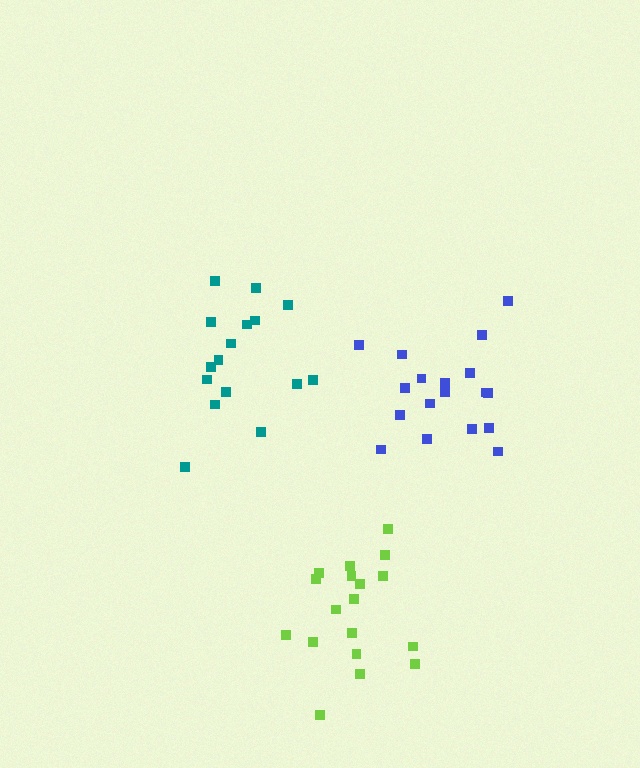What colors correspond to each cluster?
The clusters are colored: lime, teal, blue.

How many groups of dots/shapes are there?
There are 3 groups.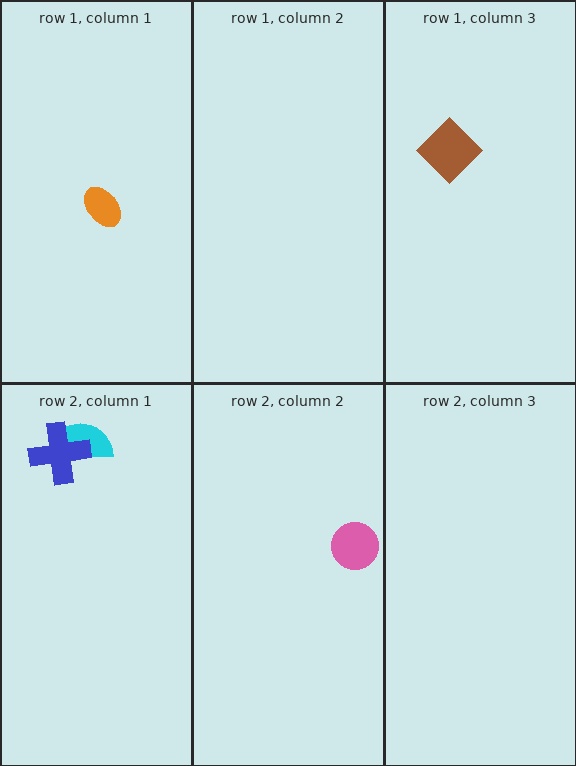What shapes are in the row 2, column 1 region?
The cyan semicircle, the blue cross.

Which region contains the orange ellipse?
The row 1, column 1 region.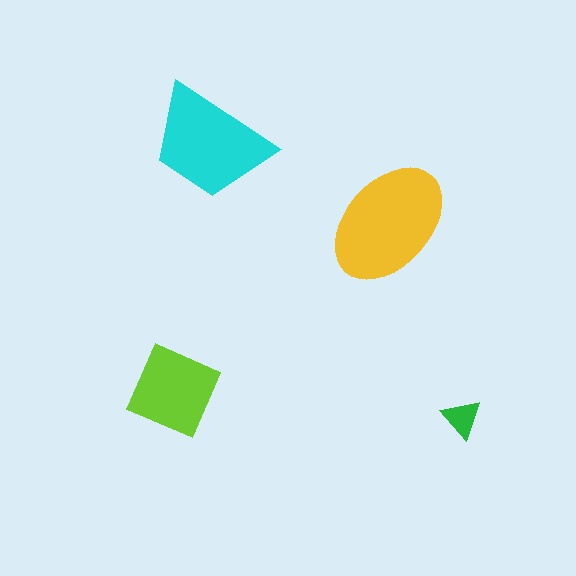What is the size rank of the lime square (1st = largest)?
3rd.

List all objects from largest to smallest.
The yellow ellipse, the cyan trapezoid, the lime square, the green triangle.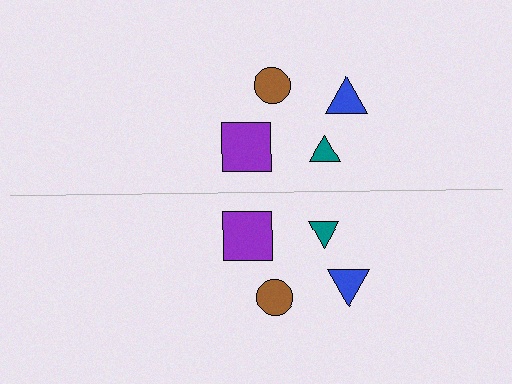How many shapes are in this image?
There are 8 shapes in this image.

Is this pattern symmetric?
Yes, this pattern has bilateral (reflection) symmetry.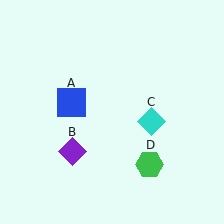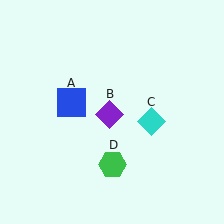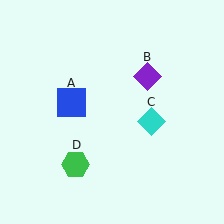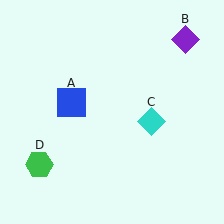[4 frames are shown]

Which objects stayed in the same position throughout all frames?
Blue square (object A) and cyan diamond (object C) remained stationary.